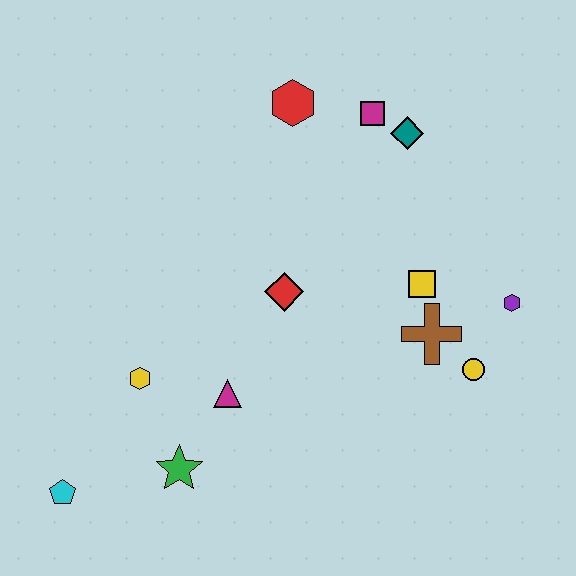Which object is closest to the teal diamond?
The magenta square is closest to the teal diamond.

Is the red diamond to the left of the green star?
No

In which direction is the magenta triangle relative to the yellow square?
The magenta triangle is to the left of the yellow square.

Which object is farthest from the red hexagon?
The cyan pentagon is farthest from the red hexagon.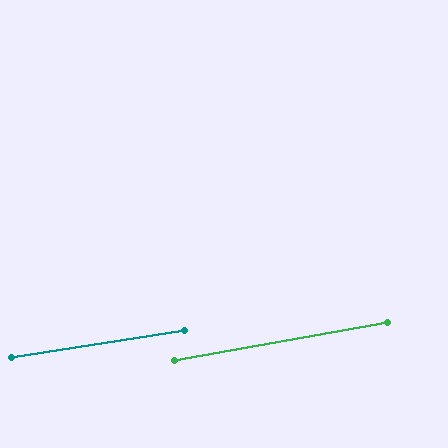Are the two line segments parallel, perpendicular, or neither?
Parallel — their directions differ by only 1.4°.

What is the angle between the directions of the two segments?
Approximately 1 degree.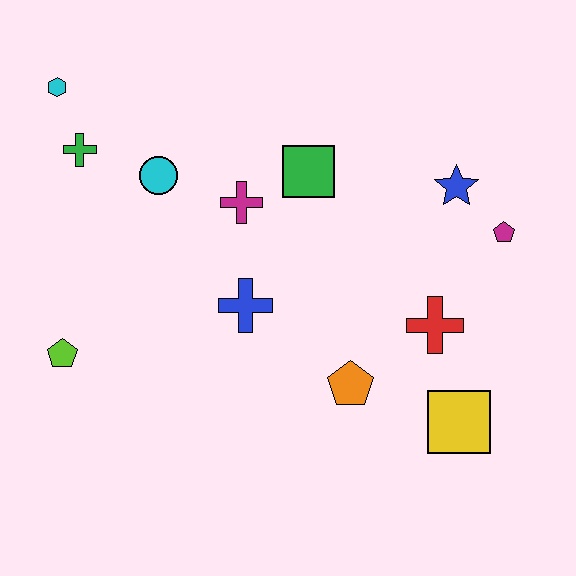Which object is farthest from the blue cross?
The cyan hexagon is farthest from the blue cross.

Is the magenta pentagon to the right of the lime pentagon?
Yes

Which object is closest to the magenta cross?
The green square is closest to the magenta cross.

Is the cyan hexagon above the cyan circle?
Yes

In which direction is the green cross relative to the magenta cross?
The green cross is to the left of the magenta cross.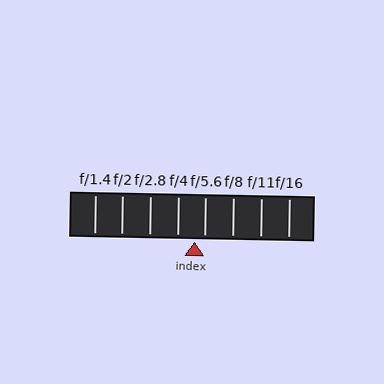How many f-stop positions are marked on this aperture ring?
There are 8 f-stop positions marked.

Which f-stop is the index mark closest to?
The index mark is closest to f/5.6.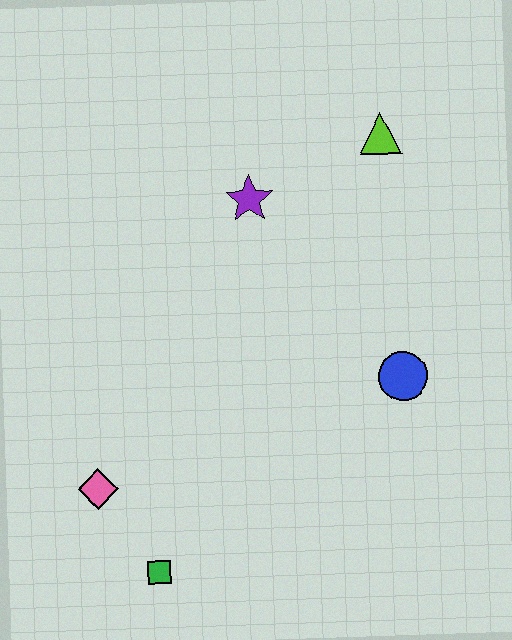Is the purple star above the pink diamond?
Yes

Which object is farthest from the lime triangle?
The green square is farthest from the lime triangle.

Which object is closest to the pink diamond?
The green square is closest to the pink diamond.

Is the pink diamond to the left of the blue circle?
Yes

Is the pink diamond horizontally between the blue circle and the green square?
No